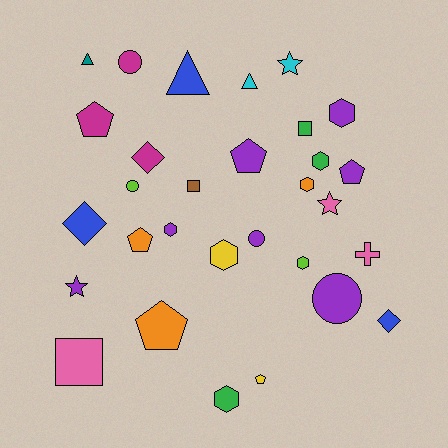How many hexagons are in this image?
There are 7 hexagons.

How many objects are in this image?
There are 30 objects.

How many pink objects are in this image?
There are 3 pink objects.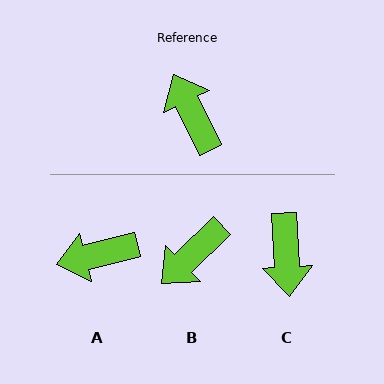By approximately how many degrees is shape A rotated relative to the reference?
Approximately 78 degrees counter-clockwise.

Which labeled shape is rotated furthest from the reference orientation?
C, about 157 degrees away.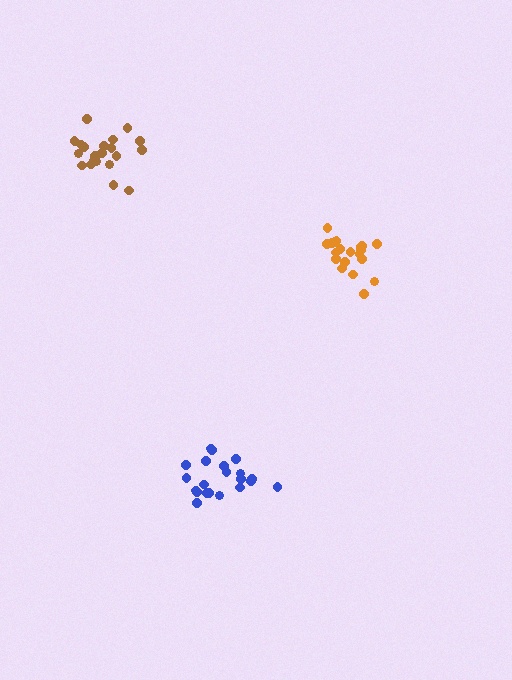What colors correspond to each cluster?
The clusters are colored: blue, orange, brown.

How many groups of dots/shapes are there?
There are 3 groups.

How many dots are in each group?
Group 1: 21 dots, Group 2: 20 dots, Group 3: 21 dots (62 total).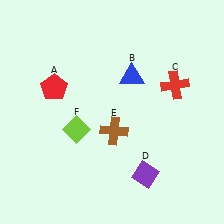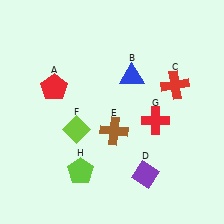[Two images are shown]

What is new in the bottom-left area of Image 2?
A lime pentagon (H) was added in the bottom-left area of Image 2.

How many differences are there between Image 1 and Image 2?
There are 2 differences between the two images.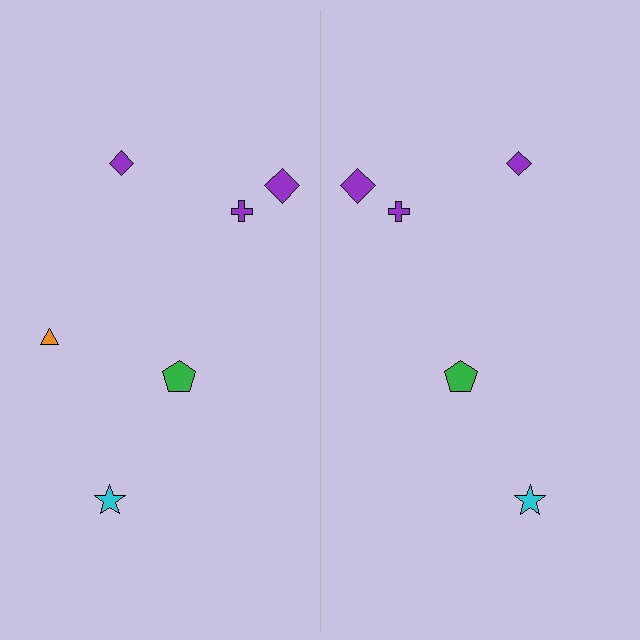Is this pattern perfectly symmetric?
No, the pattern is not perfectly symmetric. A orange triangle is missing from the right side.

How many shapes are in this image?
There are 11 shapes in this image.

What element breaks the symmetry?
A orange triangle is missing from the right side.